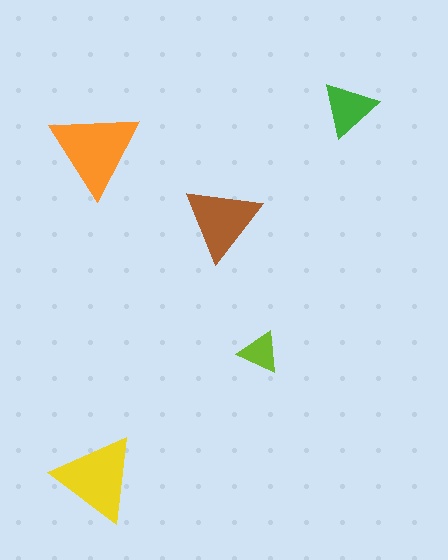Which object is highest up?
The green triangle is topmost.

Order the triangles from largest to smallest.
the orange one, the yellow one, the brown one, the green one, the lime one.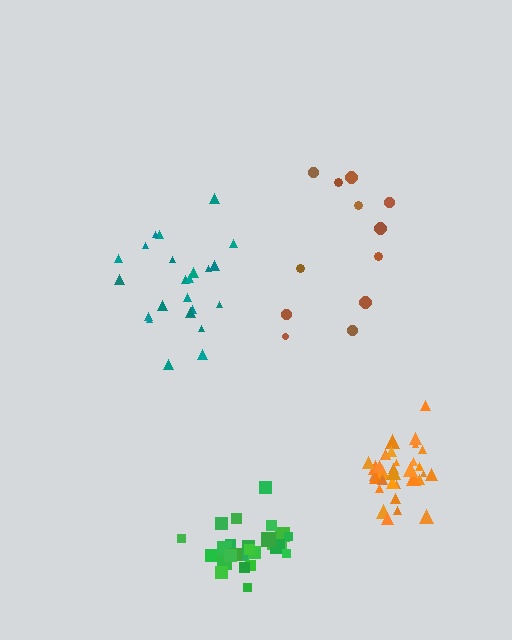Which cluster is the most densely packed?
Orange.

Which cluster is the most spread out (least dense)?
Brown.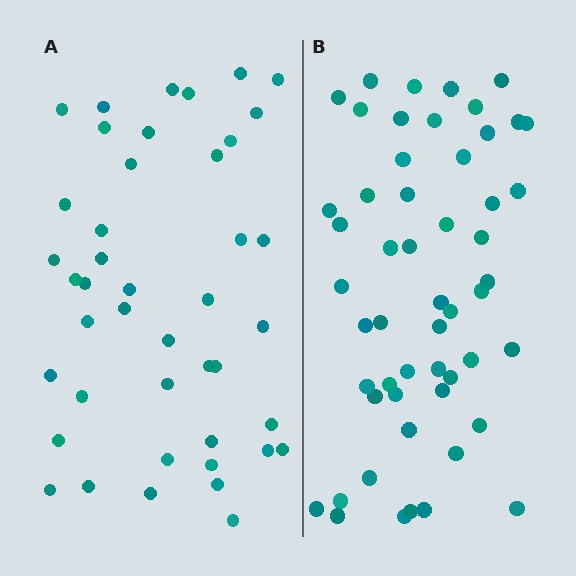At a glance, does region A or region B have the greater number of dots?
Region B (the right region) has more dots.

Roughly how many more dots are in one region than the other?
Region B has roughly 10 or so more dots than region A.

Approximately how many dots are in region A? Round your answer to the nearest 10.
About 40 dots. (The exact count is 43, which rounds to 40.)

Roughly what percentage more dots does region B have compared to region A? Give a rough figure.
About 25% more.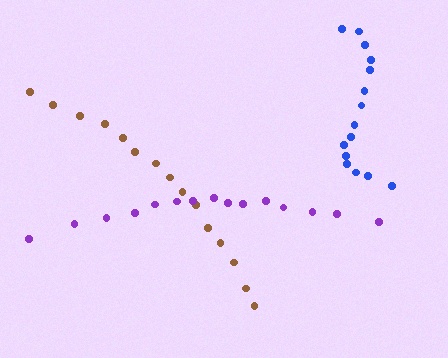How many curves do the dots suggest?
There are 3 distinct paths.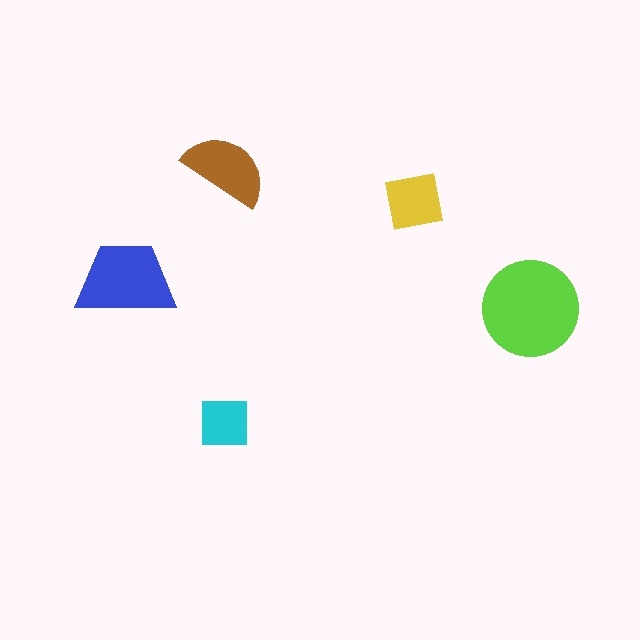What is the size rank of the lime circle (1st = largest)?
1st.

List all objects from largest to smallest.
The lime circle, the blue trapezoid, the brown semicircle, the yellow square, the cyan square.